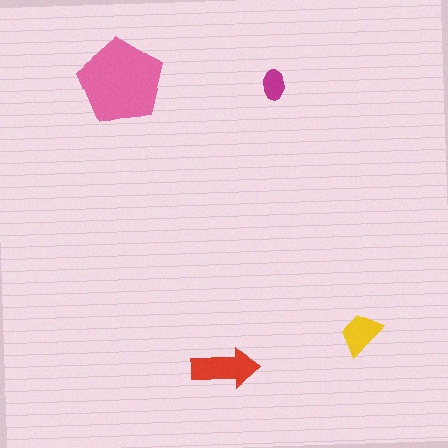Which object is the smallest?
The magenta ellipse.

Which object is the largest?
The pink pentagon.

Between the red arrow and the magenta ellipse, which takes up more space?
The red arrow.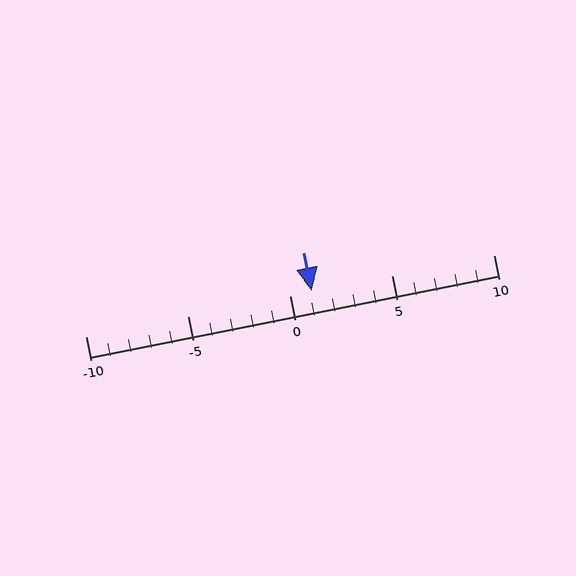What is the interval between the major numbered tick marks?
The major tick marks are spaced 5 units apart.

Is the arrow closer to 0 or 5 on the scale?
The arrow is closer to 0.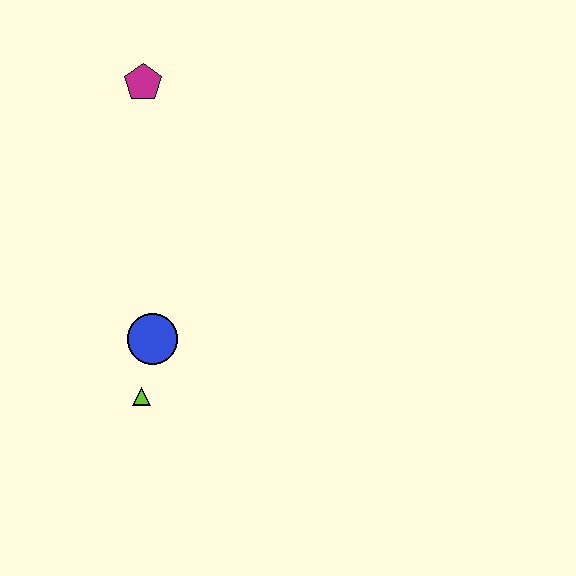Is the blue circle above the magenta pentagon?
No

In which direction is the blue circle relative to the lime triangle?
The blue circle is above the lime triangle.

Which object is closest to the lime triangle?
The blue circle is closest to the lime triangle.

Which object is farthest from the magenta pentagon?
The lime triangle is farthest from the magenta pentagon.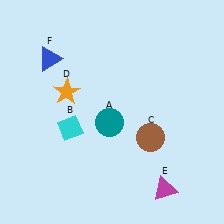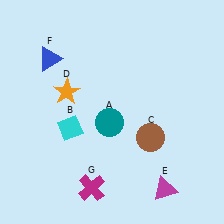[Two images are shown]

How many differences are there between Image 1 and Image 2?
There is 1 difference between the two images.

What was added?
A magenta cross (G) was added in Image 2.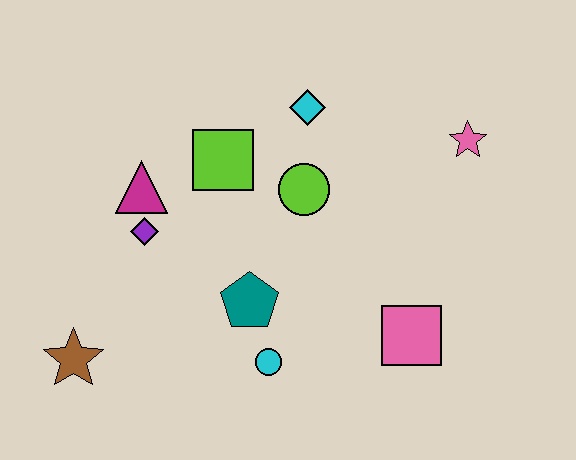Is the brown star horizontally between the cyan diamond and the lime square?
No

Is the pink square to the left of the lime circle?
No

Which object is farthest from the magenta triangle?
The pink star is farthest from the magenta triangle.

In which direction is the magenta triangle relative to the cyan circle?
The magenta triangle is above the cyan circle.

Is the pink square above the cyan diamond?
No